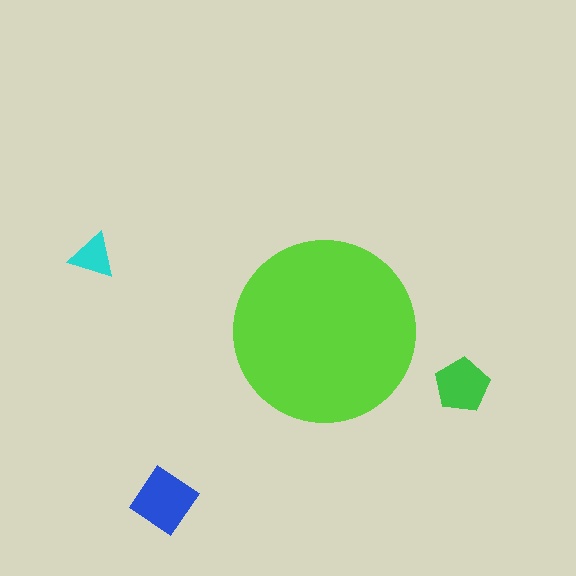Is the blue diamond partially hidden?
No, the blue diamond is fully visible.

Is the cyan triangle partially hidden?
No, the cyan triangle is fully visible.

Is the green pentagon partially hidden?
No, the green pentagon is fully visible.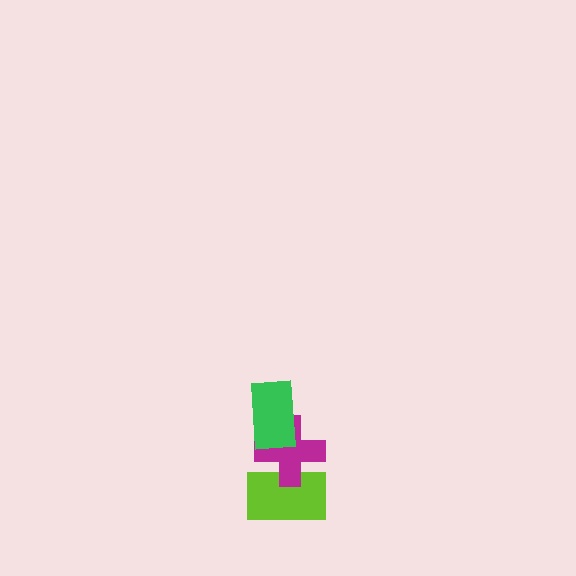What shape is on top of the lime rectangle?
The magenta cross is on top of the lime rectangle.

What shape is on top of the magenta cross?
The green rectangle is on top of the magenta cross.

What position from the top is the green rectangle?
The green rectangle is 1st from the top.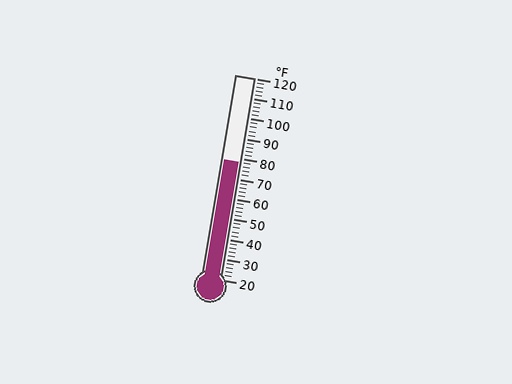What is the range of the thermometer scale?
The thermometer scale ranges from 20°F to 120°F.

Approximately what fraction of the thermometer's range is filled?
The thermometer is filled to approximately 60% of its range.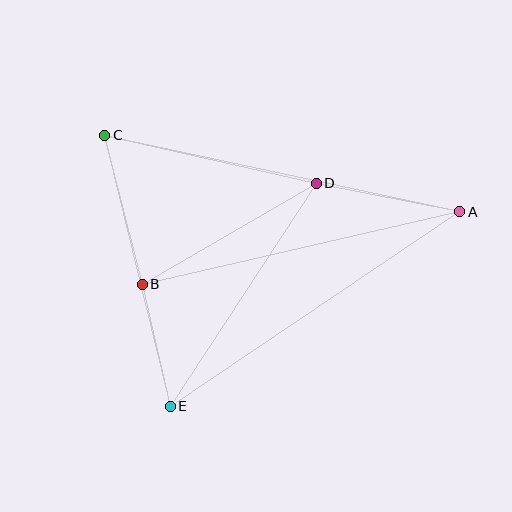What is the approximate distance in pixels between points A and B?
The distance between A and B is approximately 326 pixels.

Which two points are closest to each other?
Points B and E are closest to each other.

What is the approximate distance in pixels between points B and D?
The distance between B and D is approximately 202 pixels.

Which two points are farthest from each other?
Points A and C are farthest from each other.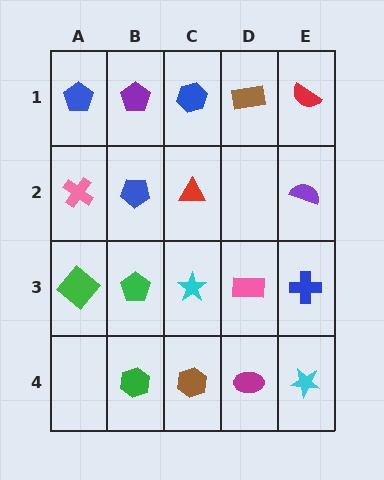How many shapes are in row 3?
5 shapes.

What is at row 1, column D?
A brown rectangle.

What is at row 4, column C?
A brown hexagon.